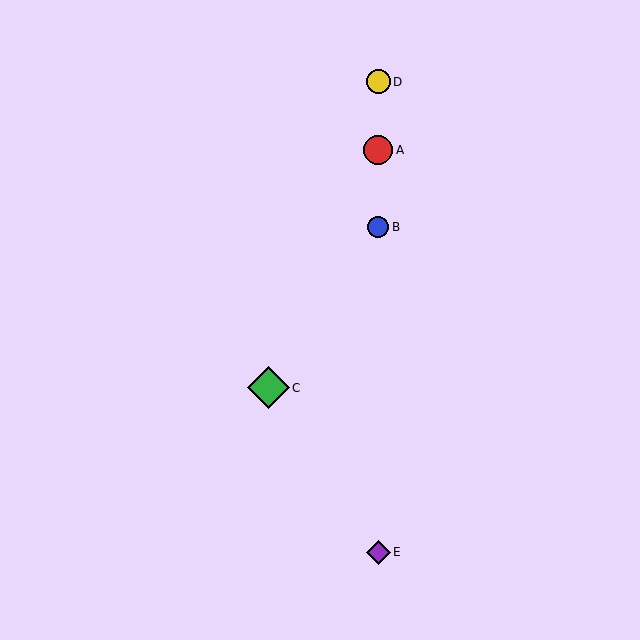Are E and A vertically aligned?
Yes, both are at x≈378.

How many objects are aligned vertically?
4 objects (A, B, D, E) are aligned vertically.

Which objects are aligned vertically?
Objects A, B, D, E are aligned vertically.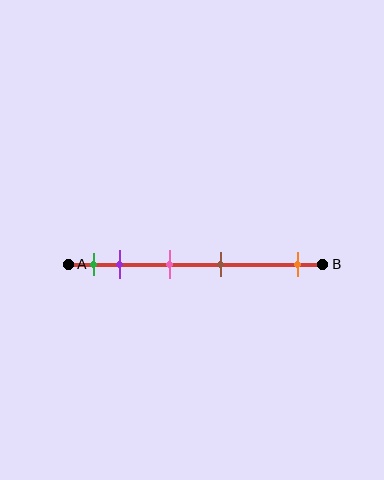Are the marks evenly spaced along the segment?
No, the marks are not evenly spaced.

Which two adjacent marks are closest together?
The green and purple marks are the closest adjacent pair.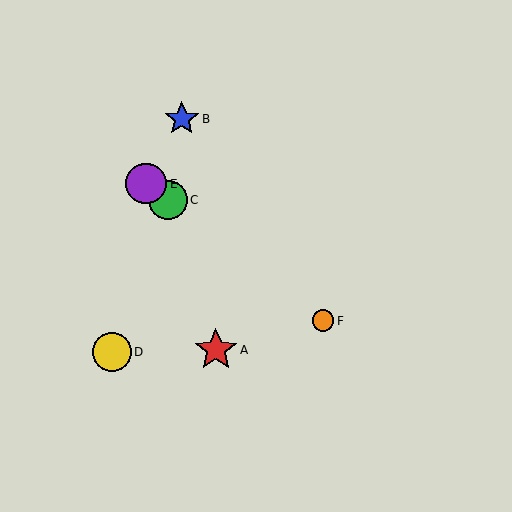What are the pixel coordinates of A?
Object A is at (216, 350).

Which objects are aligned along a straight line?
Objects C, E, F are aligned along a straight line.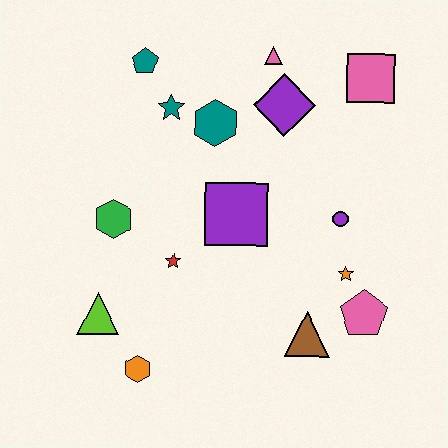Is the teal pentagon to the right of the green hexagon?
Yes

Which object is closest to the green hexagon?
The red star is closest to the green hexagon.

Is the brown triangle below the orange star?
Yes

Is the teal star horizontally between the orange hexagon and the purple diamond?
Yes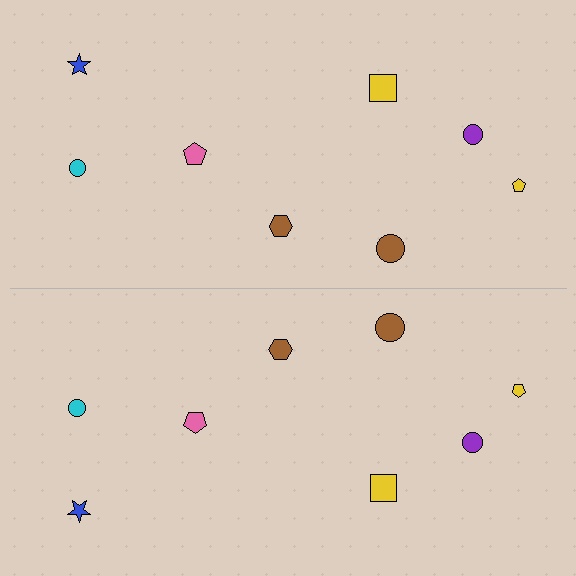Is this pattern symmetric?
Yes, this pattern has bilateral (reflection) symmetry.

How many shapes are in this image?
There are 16 shapes in this image.